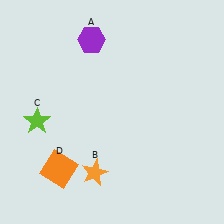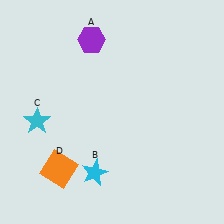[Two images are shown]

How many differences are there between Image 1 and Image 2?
There are 2 differences between the two images.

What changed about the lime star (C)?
In Image 1, C is lime. In Image 2, it changed to cyan.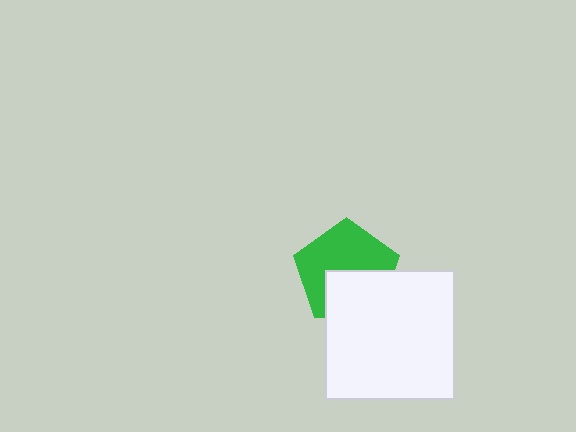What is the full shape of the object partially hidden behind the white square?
The partially hidden object is a green pentagon.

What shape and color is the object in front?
The object in front is a white square.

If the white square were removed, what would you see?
You would see the complete green pentagon.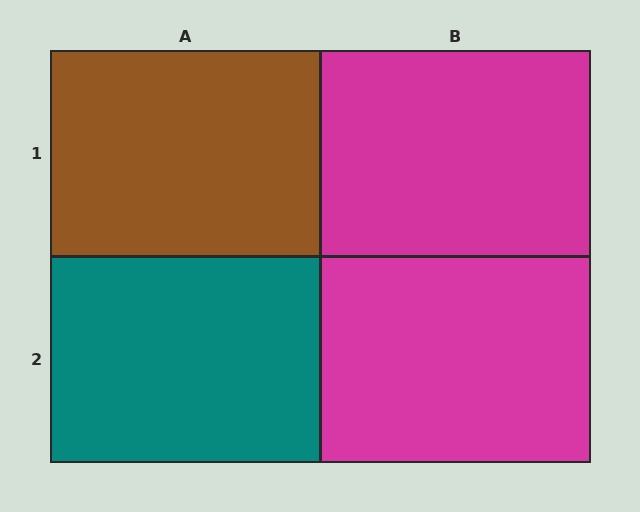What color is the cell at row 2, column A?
Teal.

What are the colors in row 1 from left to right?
Brown, magenta.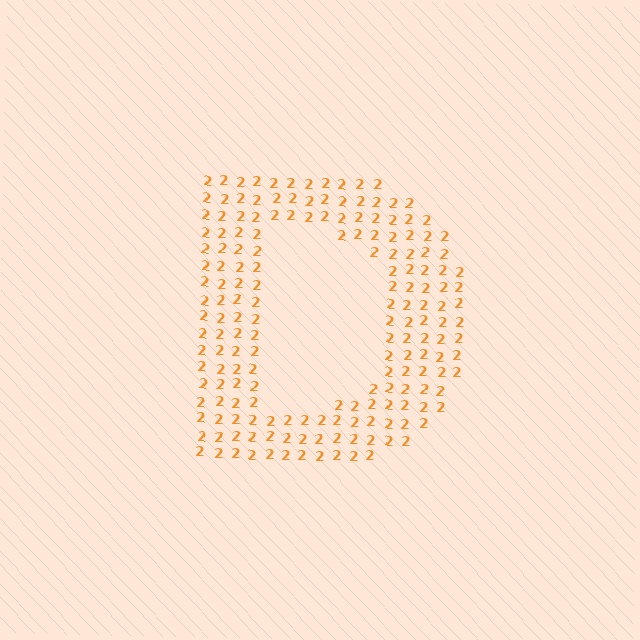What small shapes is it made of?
It is made of small digit 2's.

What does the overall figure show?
The overall figure shows the letter D.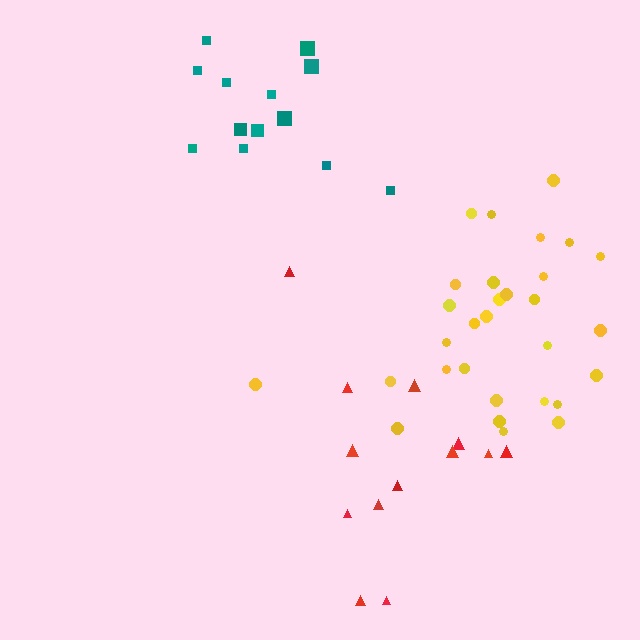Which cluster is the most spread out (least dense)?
Red.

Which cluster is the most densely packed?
Teal.